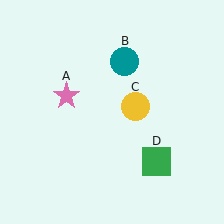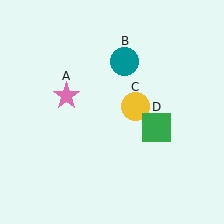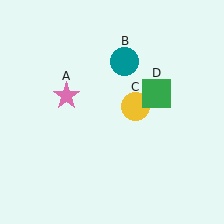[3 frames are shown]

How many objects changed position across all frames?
1 object changed position: green square (object D).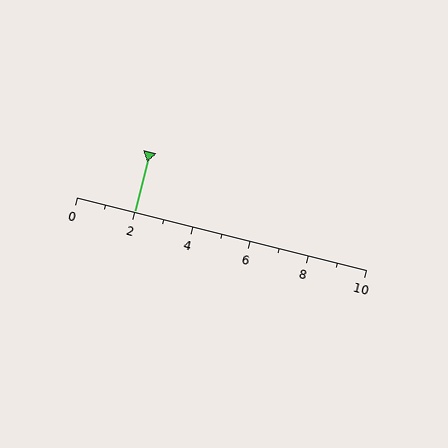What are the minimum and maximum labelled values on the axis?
The axis runs from 0 to 10.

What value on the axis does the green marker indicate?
The marker indicates approximately 2.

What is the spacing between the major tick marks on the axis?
The major ticks are spaced 2 apart.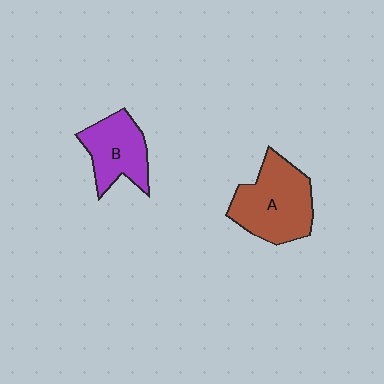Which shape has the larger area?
Shape A (brown).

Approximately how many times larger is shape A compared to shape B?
Approximately 1.4 times.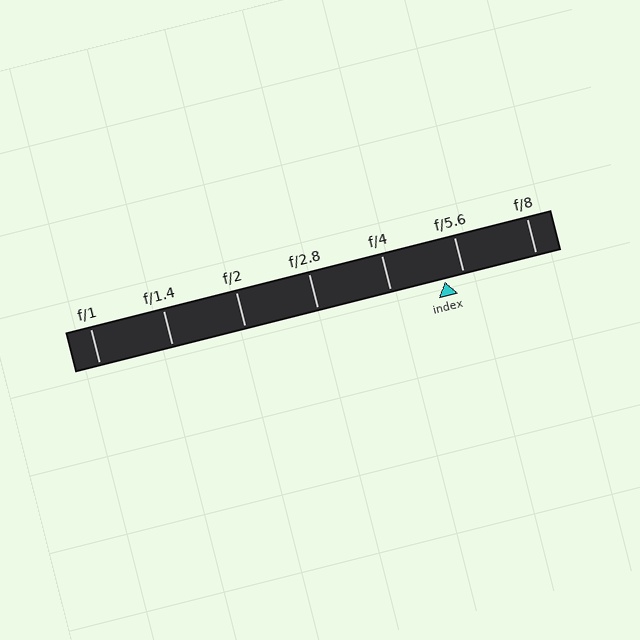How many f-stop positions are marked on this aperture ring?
There are 7 f-stop positions marked.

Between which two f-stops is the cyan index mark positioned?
The index mark is between f/4 and f/5.6.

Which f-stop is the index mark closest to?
The index mark is closest to f/5.6.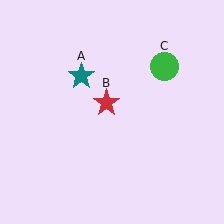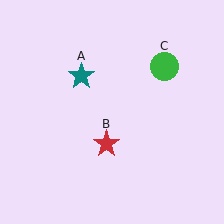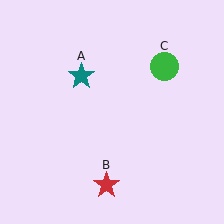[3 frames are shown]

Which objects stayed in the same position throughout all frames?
Teal star (object A) and green circle (object C) remained stationary.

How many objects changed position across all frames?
1 object changed position: red star (object B).